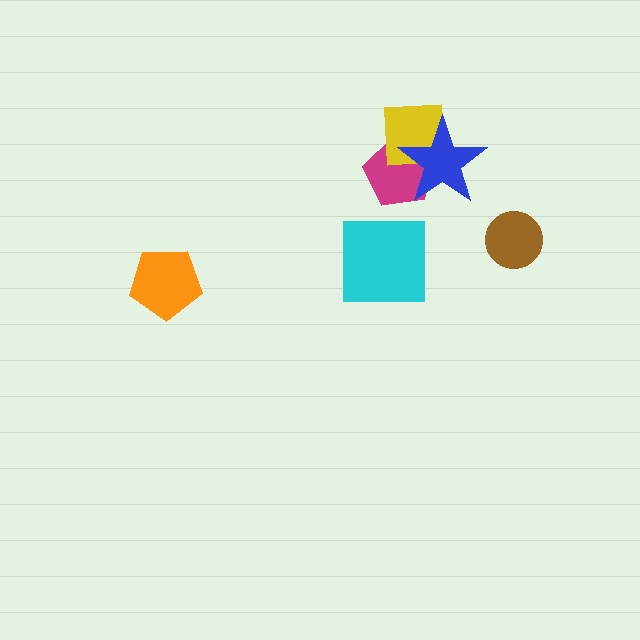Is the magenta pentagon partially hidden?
Yes, it is partially covered by another shape.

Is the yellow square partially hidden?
Yes, it is partially covered by another shape.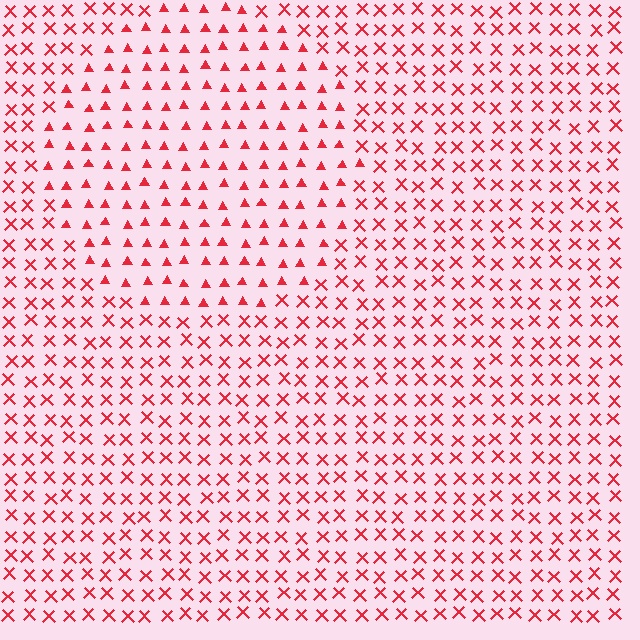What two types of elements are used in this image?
The image uses triangles inside the circle region and X marks outside it.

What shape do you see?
I see a circle.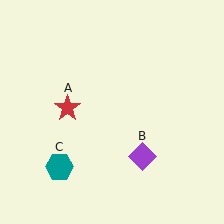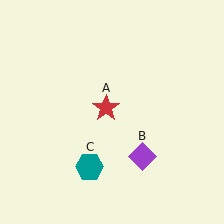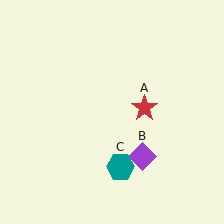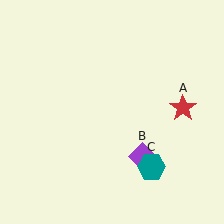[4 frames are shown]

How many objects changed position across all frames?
2 objects changed position: red star (object A), teal hexagon (object C).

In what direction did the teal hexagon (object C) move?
The teal hexagon (object C) moved right.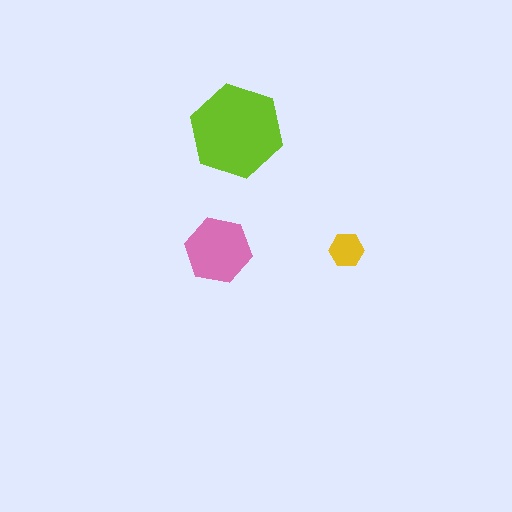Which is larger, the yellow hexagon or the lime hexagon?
The lime one.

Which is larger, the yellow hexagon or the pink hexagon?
The pink one.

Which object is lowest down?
The pink hexagon is bottommost.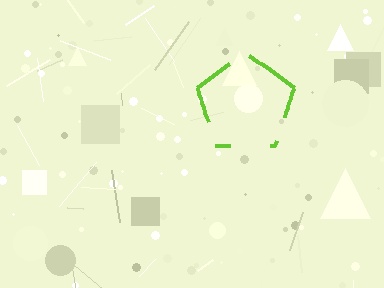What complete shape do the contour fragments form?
The contour fragments form a pentagon.